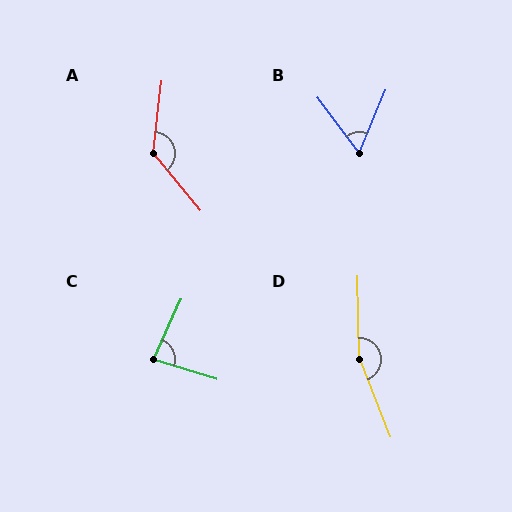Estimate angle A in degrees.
Approximately 133 degrees.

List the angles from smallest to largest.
B (60°), C (83°), A (133°), D (159°).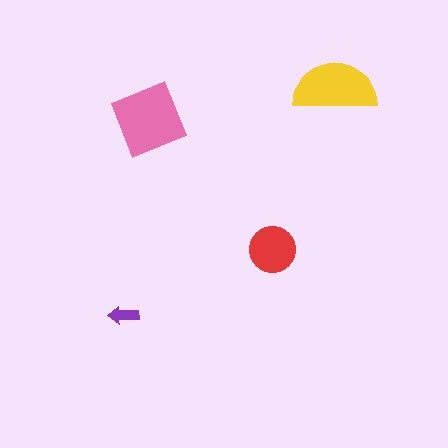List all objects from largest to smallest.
The pink square, the yellow semicircle, the red circle, the purple arrow.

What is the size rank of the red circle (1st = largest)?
3rd.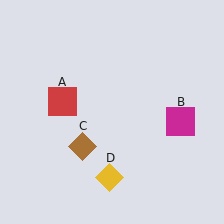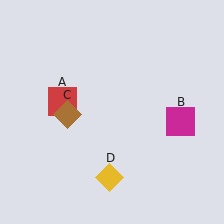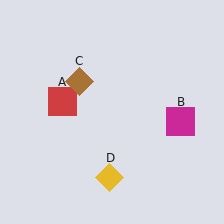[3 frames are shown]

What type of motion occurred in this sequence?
The brown diamond (object C) rotated clockwise around the center of the scene.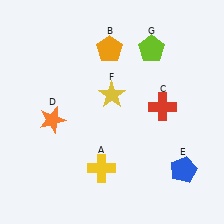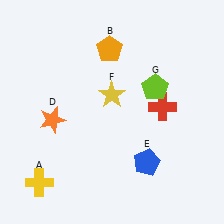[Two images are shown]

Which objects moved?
The objects that moved are: the yellow cross (A), the blue pentagon (E), the lime pentagon (G).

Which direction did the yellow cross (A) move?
The yellow cross (A) moved left.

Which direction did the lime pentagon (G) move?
The lime pentagon (G) moved down.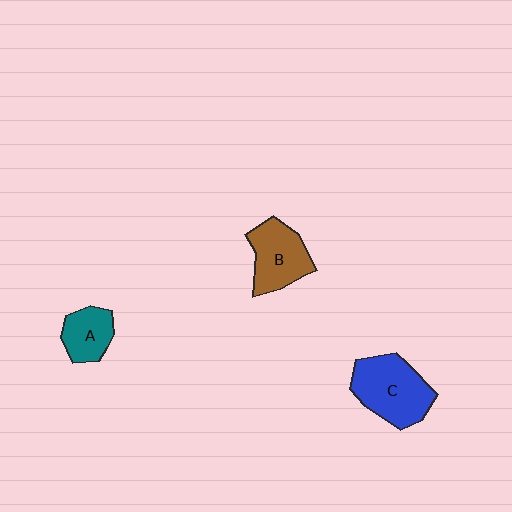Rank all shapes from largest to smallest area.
From largest to smallest: C (blue), B (brown), A (teal).